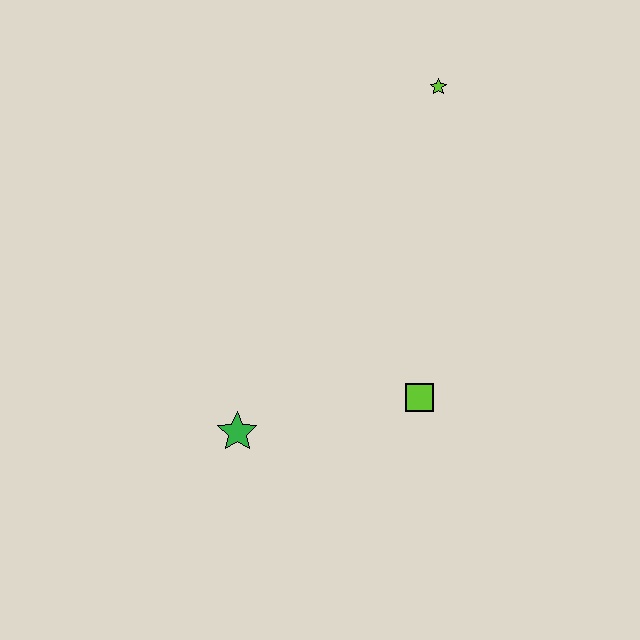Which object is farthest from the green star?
The lime star is farthest from the green star.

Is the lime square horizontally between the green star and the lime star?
Yes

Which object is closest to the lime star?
The lime square is closest to the lime star.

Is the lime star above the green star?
Yes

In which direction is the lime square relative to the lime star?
The lime square is below the lime star.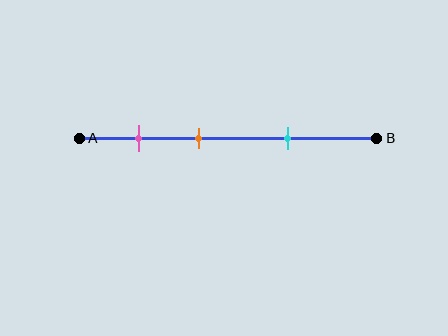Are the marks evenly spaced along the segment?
Yes, the marks are approximately evenly spaced.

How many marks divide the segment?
There are 3 marks dividing the segment.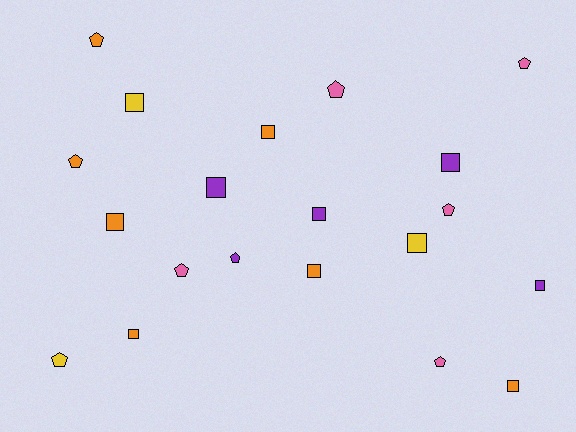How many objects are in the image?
There are 20 objects.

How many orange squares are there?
There are 5 orange squares.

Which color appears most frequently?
Orange, with 7 objects.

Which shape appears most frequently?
Square, with 11 objects.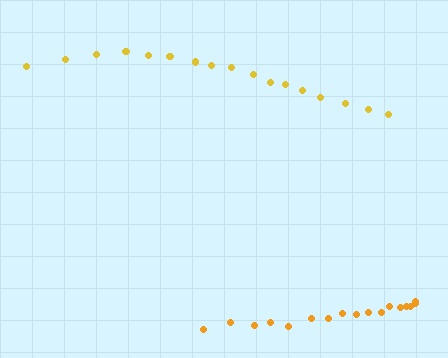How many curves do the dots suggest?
There are 2 distinct paths.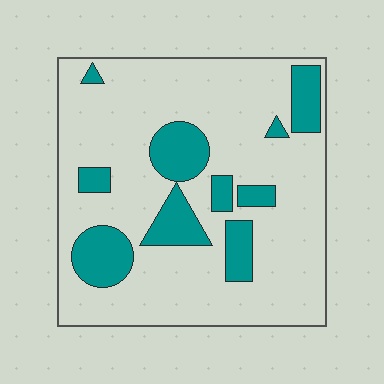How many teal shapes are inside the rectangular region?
10.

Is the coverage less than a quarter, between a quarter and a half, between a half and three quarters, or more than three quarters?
Less than a quarter.